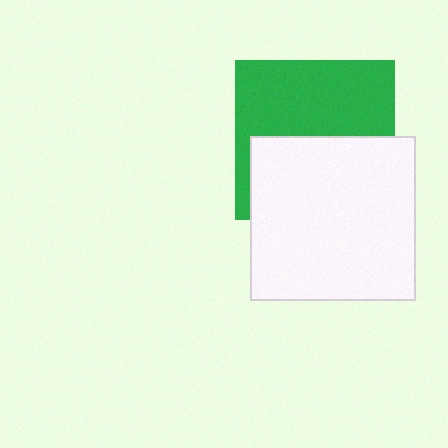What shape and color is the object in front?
The object in front is a white square.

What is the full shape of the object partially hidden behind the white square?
The partially hidden object is a green square.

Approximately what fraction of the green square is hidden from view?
Roughly 48% of the green square is hidden behind the white square.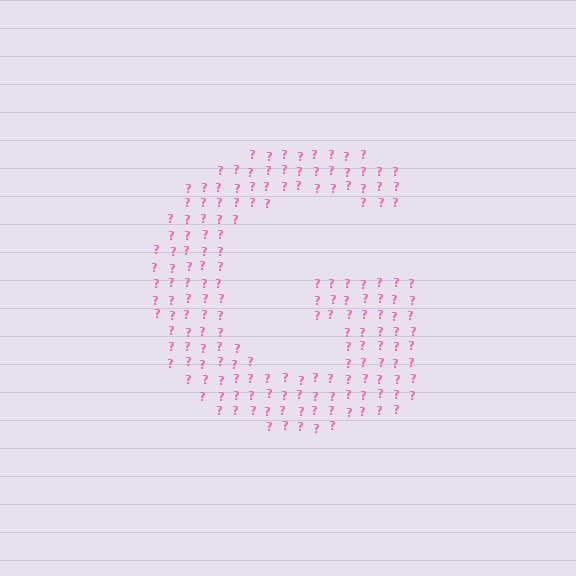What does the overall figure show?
The overall figure shows the letter G.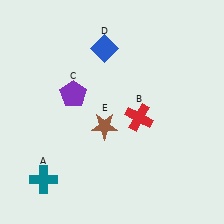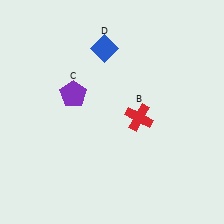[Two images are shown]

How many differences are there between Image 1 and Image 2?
There are 2 differences between the two images.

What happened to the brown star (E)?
The brown star (E) was removed in Image 2. It was in the bottom-left area of Image 1.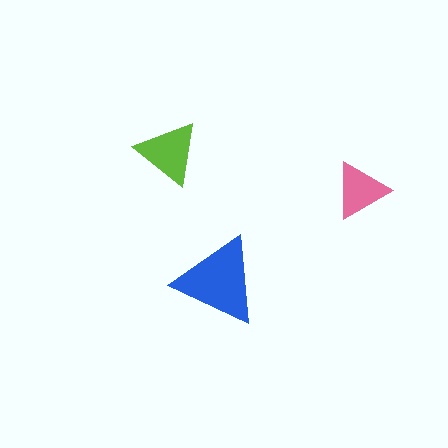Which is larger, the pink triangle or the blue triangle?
The blue one.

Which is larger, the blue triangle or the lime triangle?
The blue one.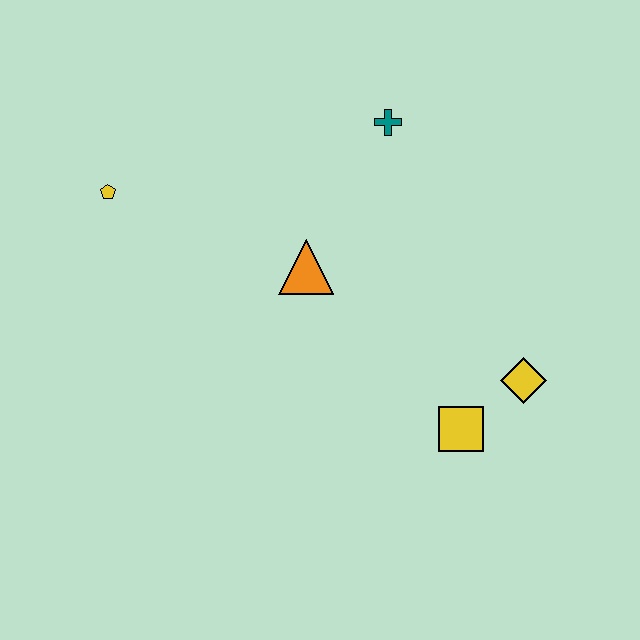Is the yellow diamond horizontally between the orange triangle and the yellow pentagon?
No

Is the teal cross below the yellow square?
No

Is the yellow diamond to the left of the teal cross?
No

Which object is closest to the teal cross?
The orange triangle is closest to the teal cross.